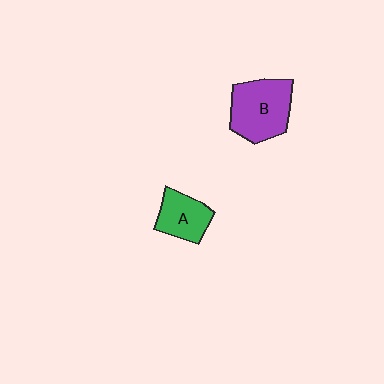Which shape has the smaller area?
Shape A (green).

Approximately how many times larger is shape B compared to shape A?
Approximately 1.6 times.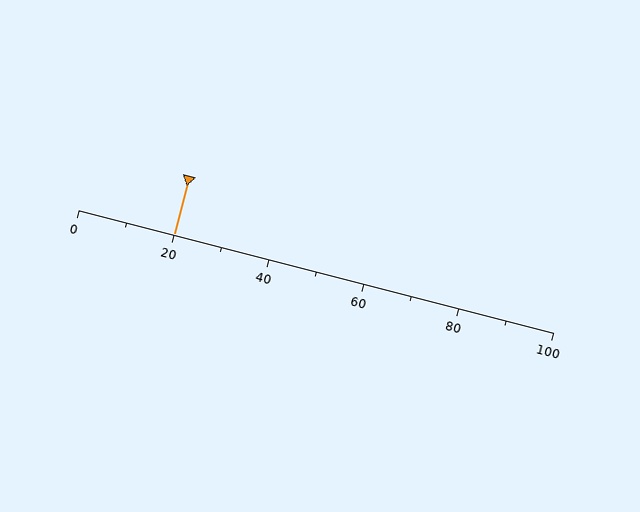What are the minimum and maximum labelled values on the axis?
The axis runs from 0 to 100.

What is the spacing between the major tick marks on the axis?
The major ticks are spaced 20 apart.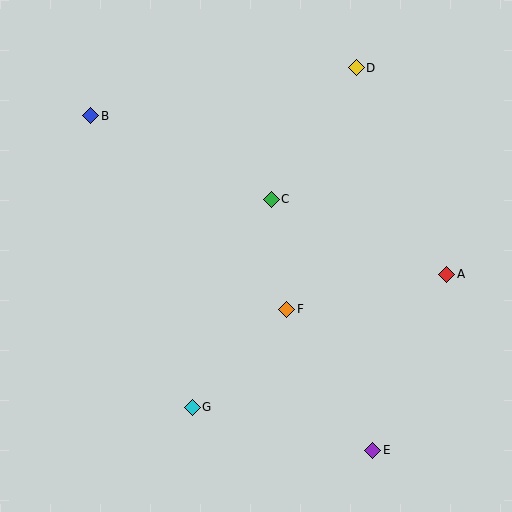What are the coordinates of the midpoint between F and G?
The midpoint between F and G is at (240, 358).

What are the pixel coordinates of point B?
Point B is at (91, 116).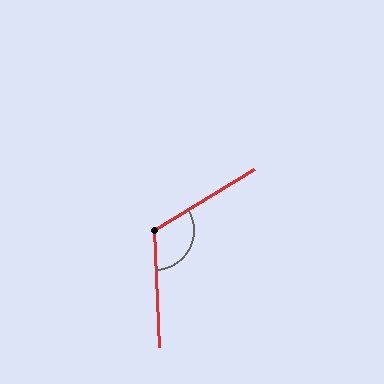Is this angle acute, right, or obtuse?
It is obtuse.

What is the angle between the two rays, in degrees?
Approximately 119 degrees.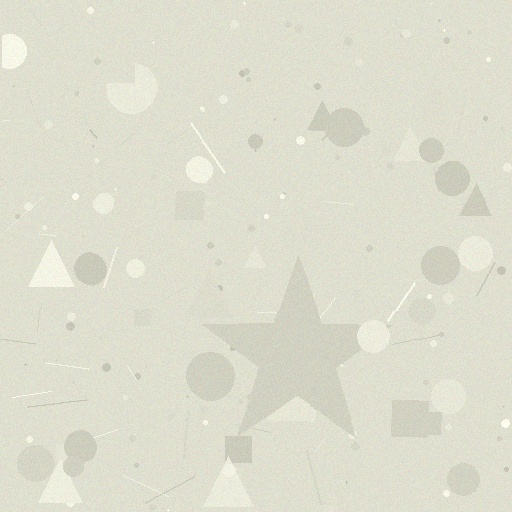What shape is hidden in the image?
A star is hidden in the image.